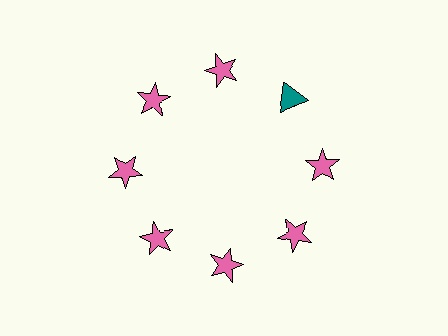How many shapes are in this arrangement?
There are 8 shapes arranged in a ring pattern.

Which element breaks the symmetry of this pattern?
The teal triangle at roughly the 2 o'clock position breaks the symmetry. All other shapes are pink stars.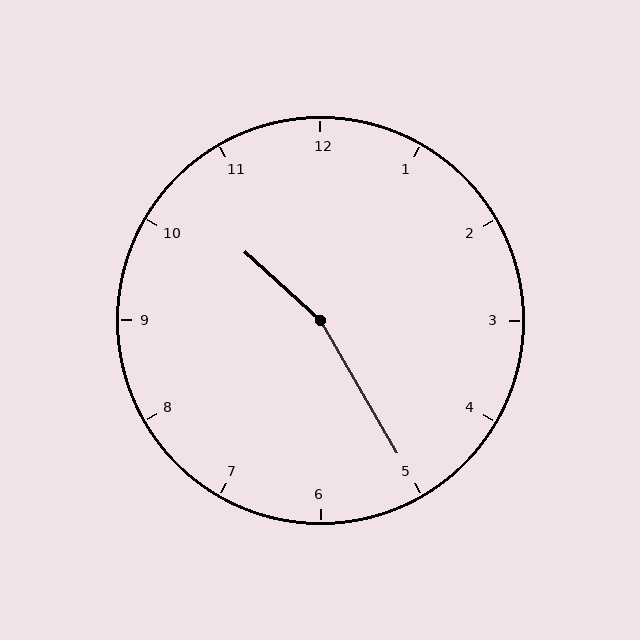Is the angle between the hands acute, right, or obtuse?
It is obtuse.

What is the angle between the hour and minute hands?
Approximately 162 degrees.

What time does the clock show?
10:25.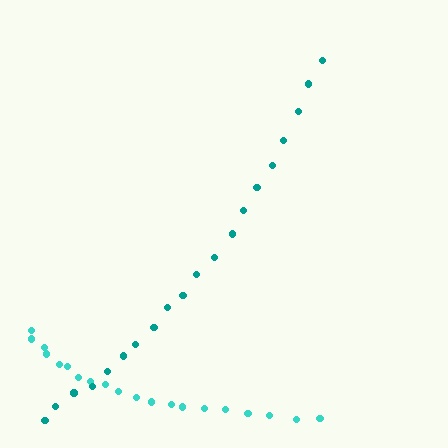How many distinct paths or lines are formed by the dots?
There are 2 distinct paths.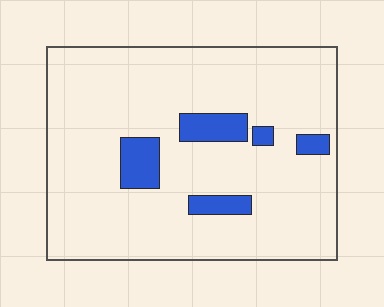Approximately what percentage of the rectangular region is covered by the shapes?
Approximately 10%.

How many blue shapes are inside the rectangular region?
5.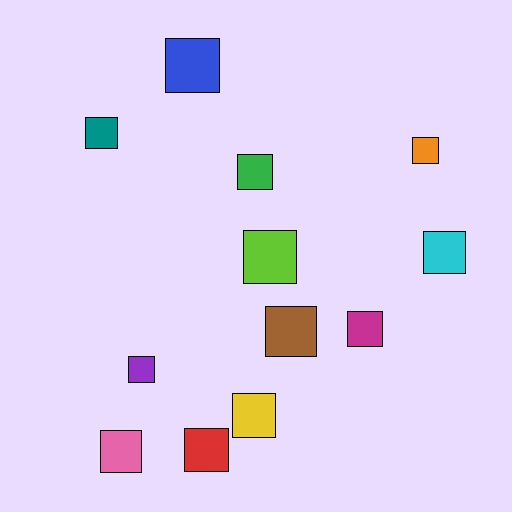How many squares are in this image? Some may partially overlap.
There are 12 squares.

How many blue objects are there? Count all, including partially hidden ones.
There is 1 blue object.